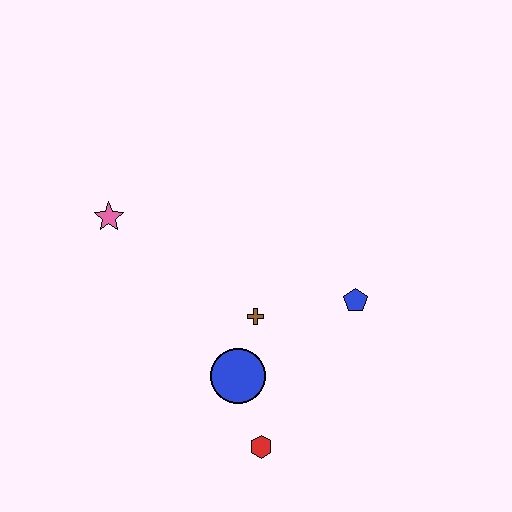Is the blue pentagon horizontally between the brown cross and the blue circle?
No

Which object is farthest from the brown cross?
The pink star is farthest from the brown cross.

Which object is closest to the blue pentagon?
The brown cross is closest to the blue pentagon.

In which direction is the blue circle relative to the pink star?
The blue circle is below the pink star.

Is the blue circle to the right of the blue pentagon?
No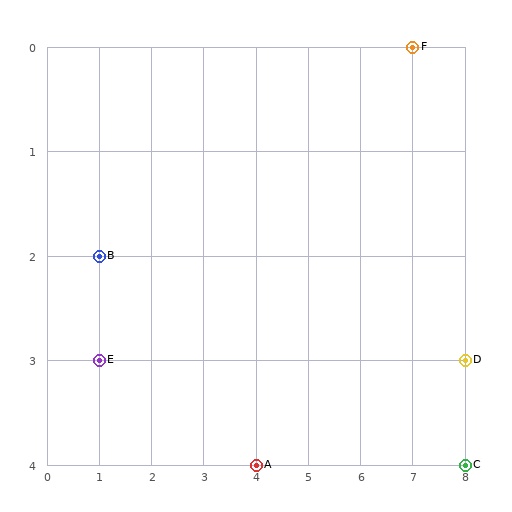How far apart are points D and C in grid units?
Points D and C are 1 row apart.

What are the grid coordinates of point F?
Point F is at grid coordinates (7, 0).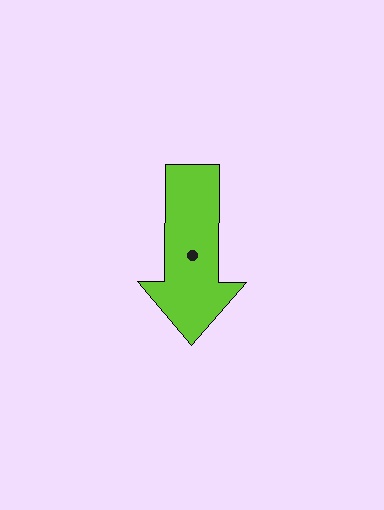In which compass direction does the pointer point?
South.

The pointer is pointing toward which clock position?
Roughly 6 o'clock.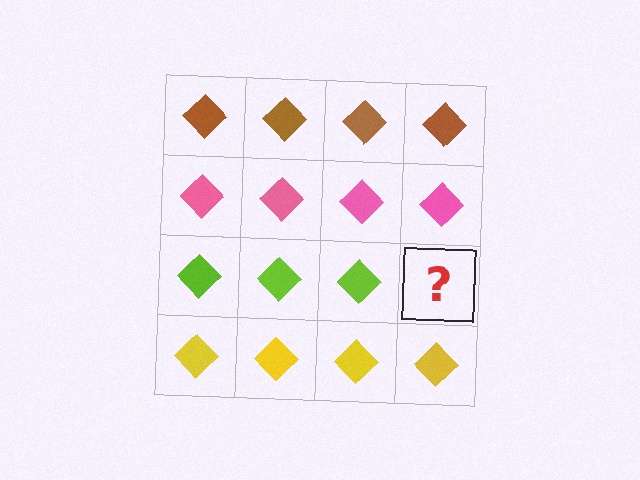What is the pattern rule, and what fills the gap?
The rule is that each row has a consistent color. The gap should be filled with a lime diamond.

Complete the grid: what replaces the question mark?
The question mark should be replaced with a lime diamond.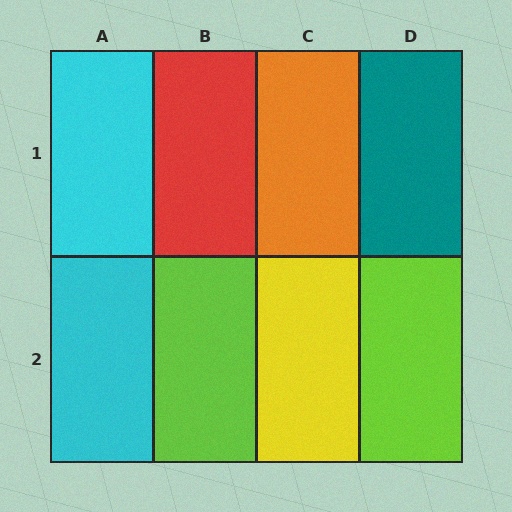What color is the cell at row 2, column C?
Yellow.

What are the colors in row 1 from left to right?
Cyan, red, orange, teal.